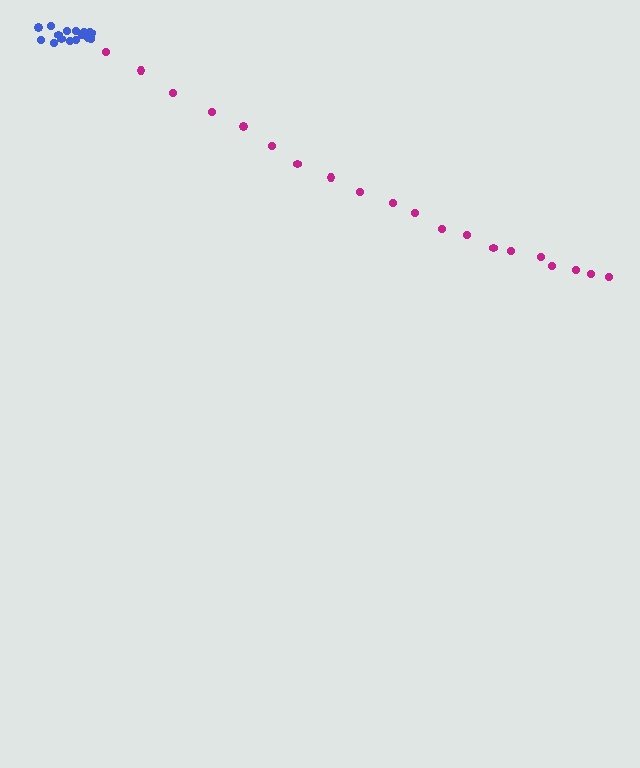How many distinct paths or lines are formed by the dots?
There are 2 distinct paths.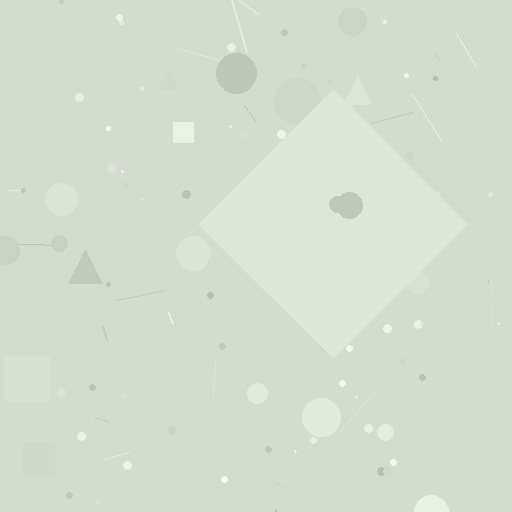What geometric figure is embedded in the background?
A diamond is embedded in the background.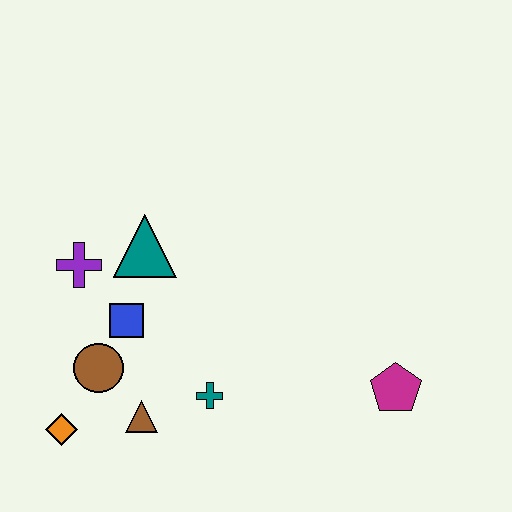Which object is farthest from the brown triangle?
The magenta pentagon is farthest from the brown triangle.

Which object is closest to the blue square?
The brown circle is closest to the blue square.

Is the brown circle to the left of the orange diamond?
No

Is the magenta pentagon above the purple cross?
No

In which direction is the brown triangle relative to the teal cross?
The brown triangle is to the left of the teal cross.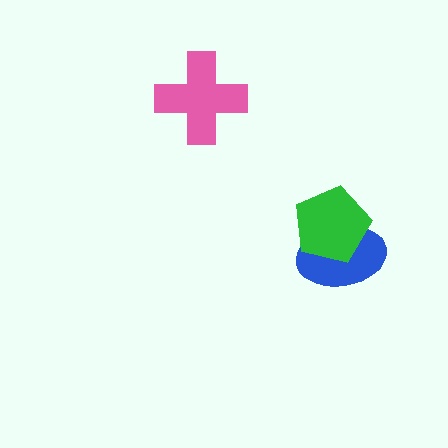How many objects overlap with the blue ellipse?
1 object overlaps with the blue ellipse.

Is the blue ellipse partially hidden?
Yes, it is partially covered by another shape.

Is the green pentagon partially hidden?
No, no other shape covers it.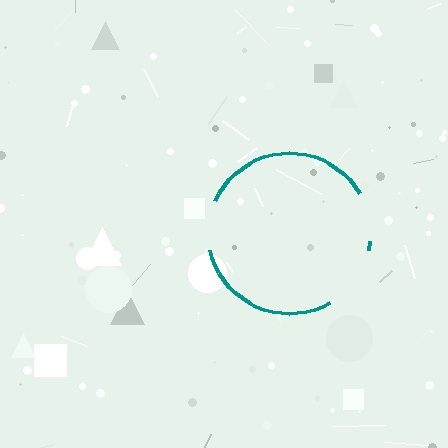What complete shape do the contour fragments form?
The contour fragments form a circle.